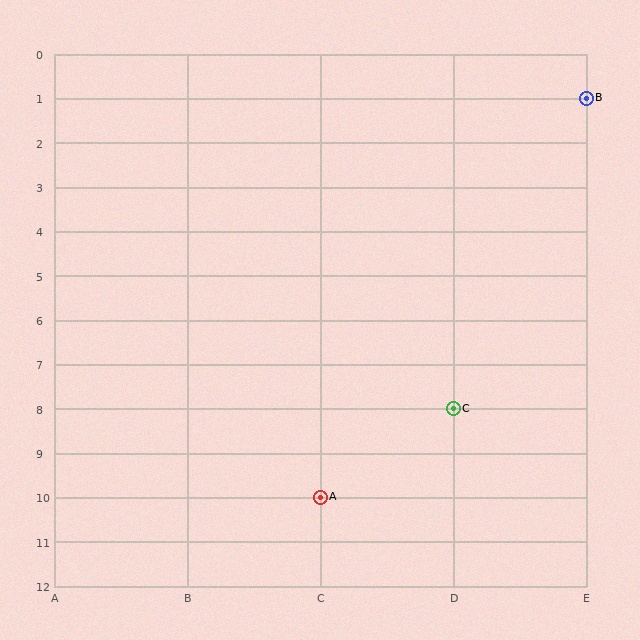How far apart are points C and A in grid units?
Points C and A are 1 column and 2 rows apart (about 2.2 grid units diagonally).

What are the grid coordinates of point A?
Point A is at grid coordinates (C, 10).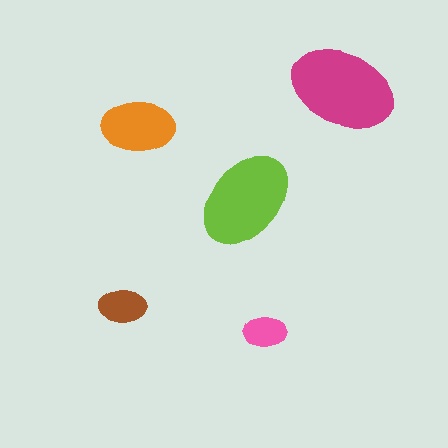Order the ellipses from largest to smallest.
the magenta one, the lime one, the orange one, the brown one, the pink one.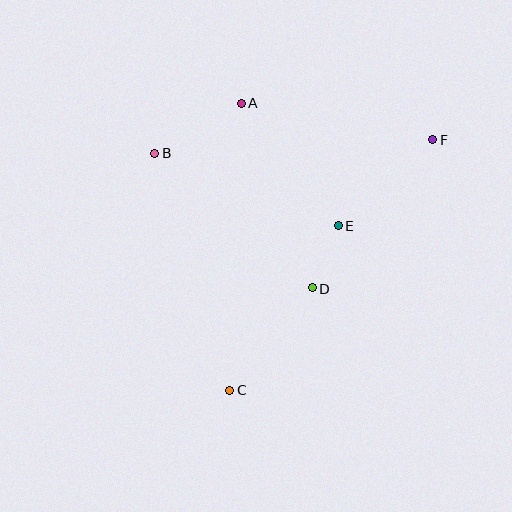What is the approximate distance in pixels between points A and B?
The distance between A and B is approximately 100 pixels.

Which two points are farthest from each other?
Points C and F are farthest from each other.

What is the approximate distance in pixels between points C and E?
The distance between C and E is approximately 197 pixels.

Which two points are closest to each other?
Points D and E are closest to each other.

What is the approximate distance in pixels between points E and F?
The distance between E and F is approximately 127 pixels.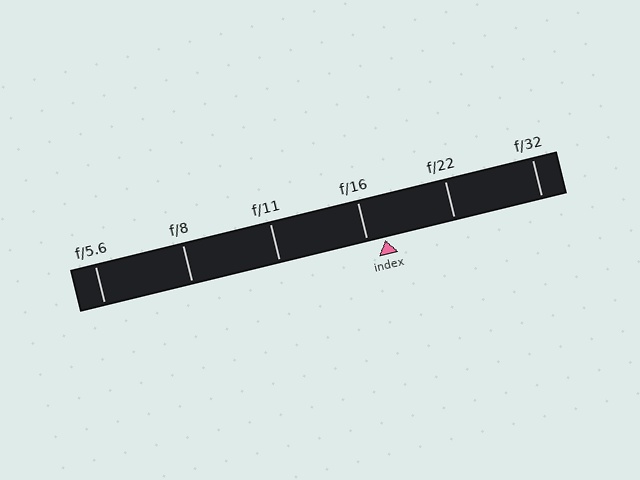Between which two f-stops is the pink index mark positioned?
The index mark is between f/16 and f/22.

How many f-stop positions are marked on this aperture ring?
There are 6 f-stop positions marked.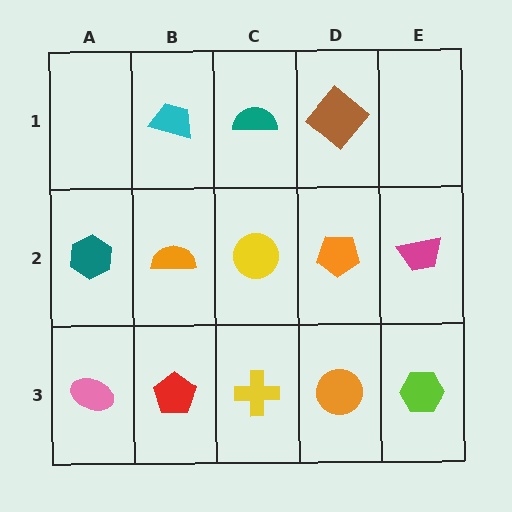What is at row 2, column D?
An orange pentagon.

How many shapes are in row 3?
5 shapes.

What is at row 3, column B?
A red pentagon.